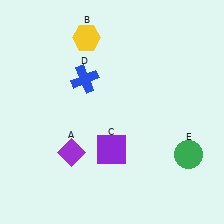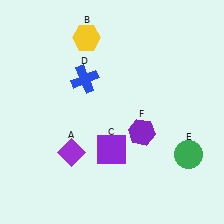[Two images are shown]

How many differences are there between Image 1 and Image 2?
There is 1 difference between the two images.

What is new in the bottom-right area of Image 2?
A purple hexagon (F) was added in the bottom-right area of Image 2.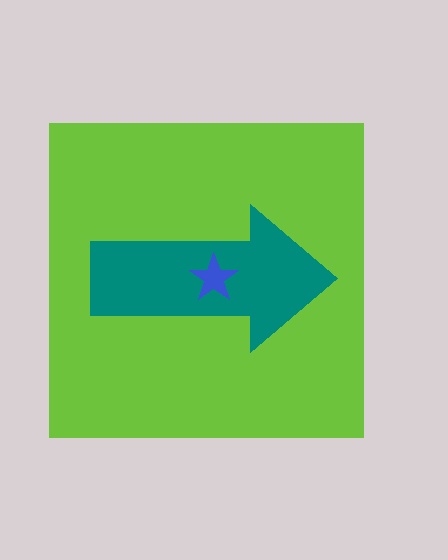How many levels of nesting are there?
3.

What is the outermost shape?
The lime square.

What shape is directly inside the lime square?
The teal arrow.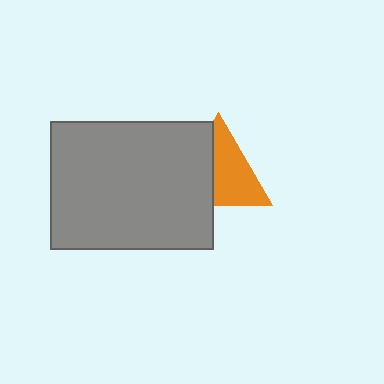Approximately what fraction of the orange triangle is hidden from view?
Roughly 41% of the orange triangle is hidden behind the gray rectangle.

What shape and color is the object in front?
The object in front is a gray rectangle.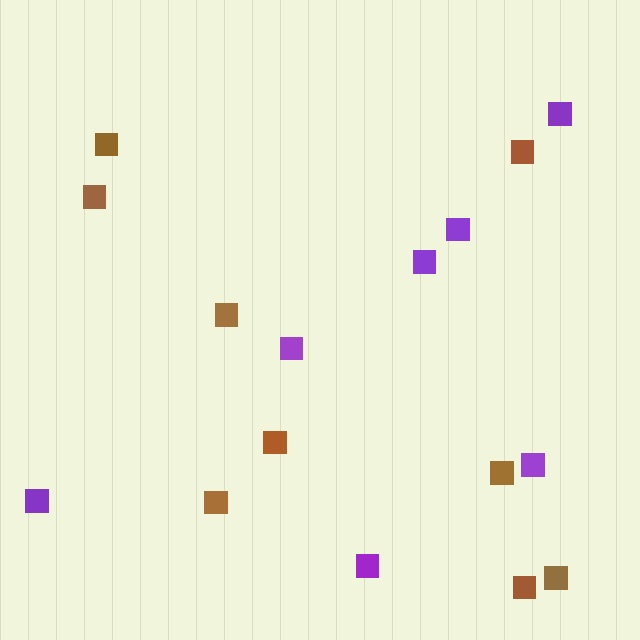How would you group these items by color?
There are 2 groups: one group of brown squares (9) and one group of purple squares (7).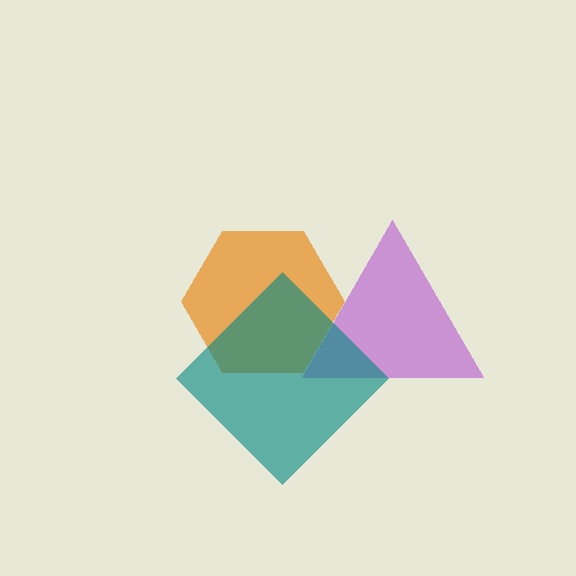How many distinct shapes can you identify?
There are 3 distinct shapes: a purple triangle, an orange hexagon, a teal diamond.